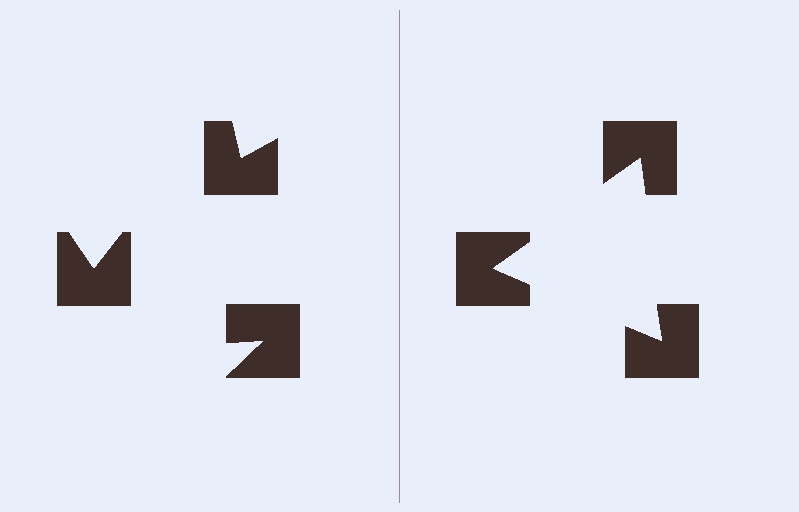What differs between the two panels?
The notched squares are positioned identically on both sides; only the wedge orientations differ. On the right they align to a triangle; on the left they are misaligned.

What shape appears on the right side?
An illusory triangle.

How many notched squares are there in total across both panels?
6 — 3 on each side.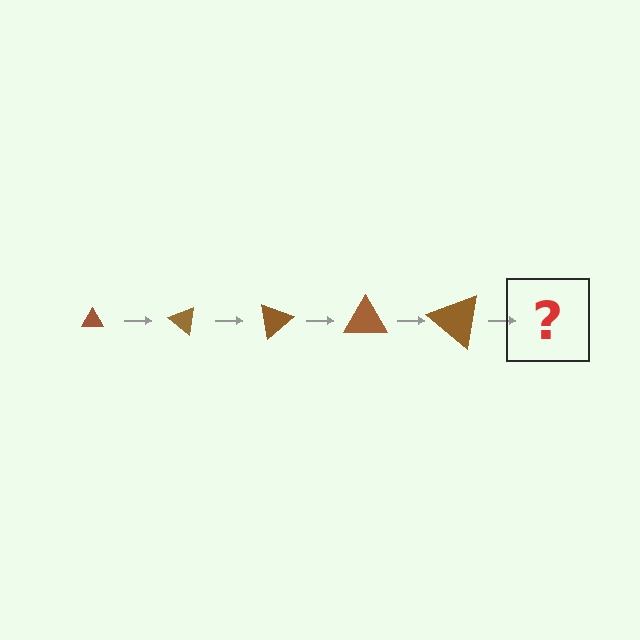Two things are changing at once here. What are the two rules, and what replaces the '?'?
The two rules are that the triangle grows larger each step and it rotates 40 degrees each step. The '?' should be a triangle, larger than the previous one and rotated 200 degrees from the start.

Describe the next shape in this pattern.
It should be a triangle, larger than the previous one and rotated 200 degrees from the start.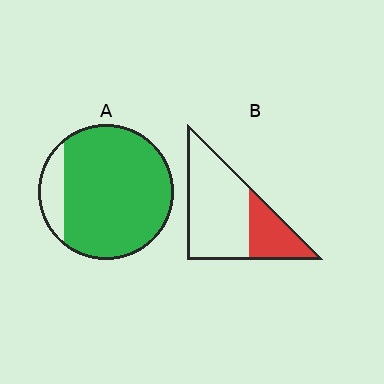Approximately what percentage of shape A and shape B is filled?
A is approximately 85% and B is approximately 30%.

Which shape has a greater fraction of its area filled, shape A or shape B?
Shape A.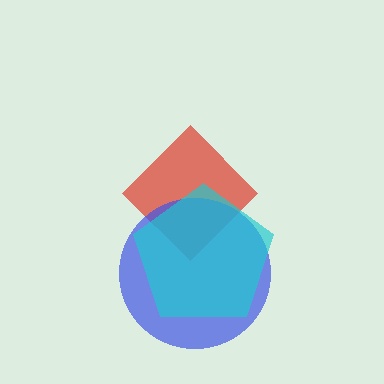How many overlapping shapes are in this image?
There are 3 overlapping shapes in the image.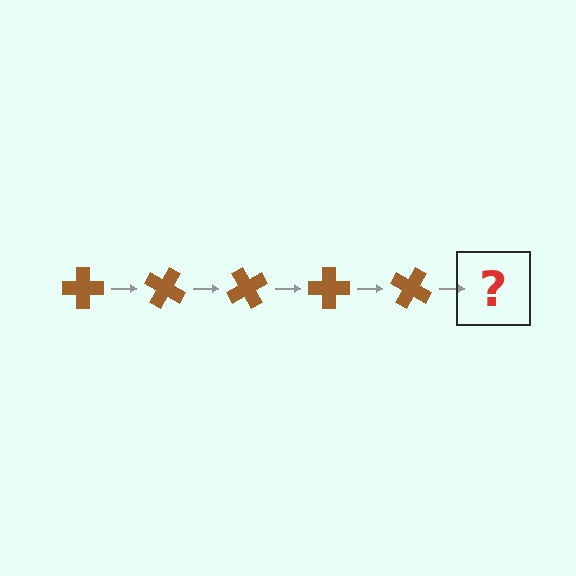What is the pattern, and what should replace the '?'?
The pattern is that the cross rotates 30 degrees each step. The '?' should be a brown cross rotated 150 degrees.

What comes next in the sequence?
The next element should be a brown cross rotated 150 degrees.